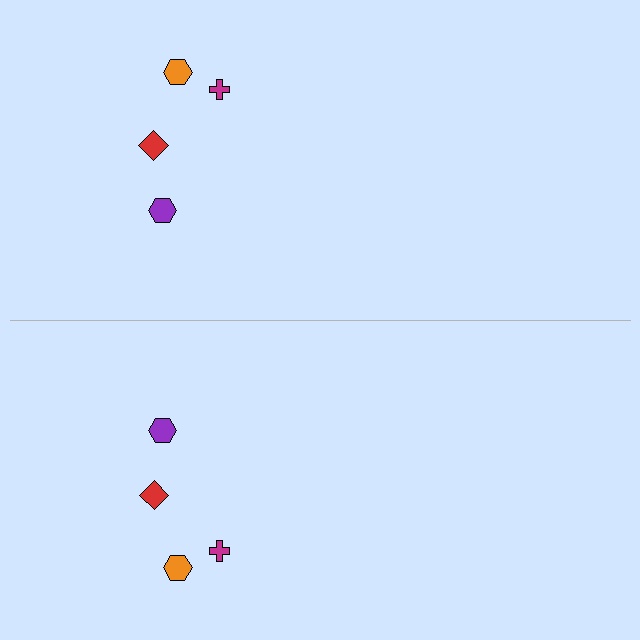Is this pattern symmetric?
Yes, this pattern has bilateral (reflection) symmetry.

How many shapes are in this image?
There are 8 shapes in this image.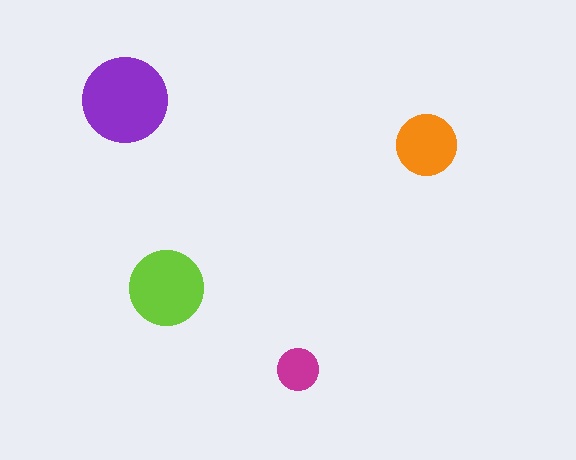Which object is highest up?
The purple circle is topmost.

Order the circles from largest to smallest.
the purple one, the lime one, the orange one, the magenta one.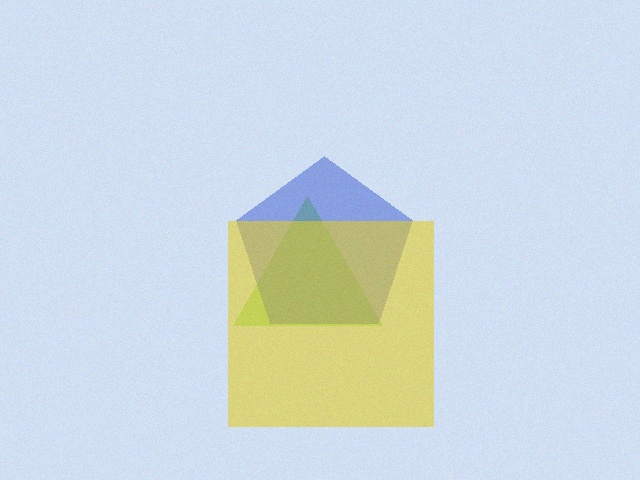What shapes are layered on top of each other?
The layered shapes are: a lime triangle, a blue pentagon, a yellow square.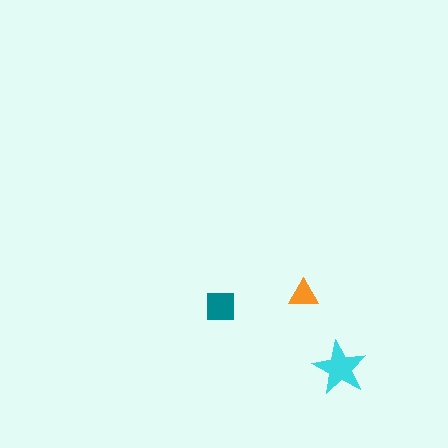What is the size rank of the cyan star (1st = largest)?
1st.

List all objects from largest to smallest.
The cyan star, the teal square, the orange triangle.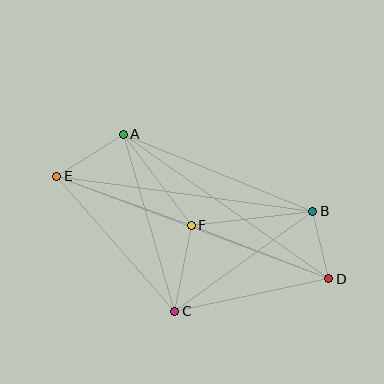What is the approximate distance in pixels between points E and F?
The distance between E and F is approximately 143 pixels.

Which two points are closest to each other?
Points B and D are closest to each other.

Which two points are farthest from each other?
Points D and E are farthest from each other.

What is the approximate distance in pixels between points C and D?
The distance between C and D is approximately 157 pixels.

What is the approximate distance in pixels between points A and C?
The distance between A and C is approximately 184 pixels.